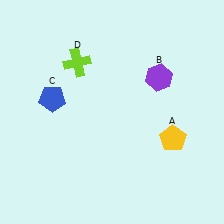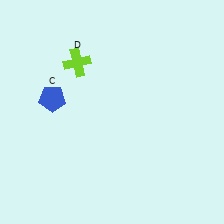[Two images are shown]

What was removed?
The yellow pentagon (A), the purple hexagon (B) were removed in Image 2.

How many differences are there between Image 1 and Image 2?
There are 2 differences between the two images.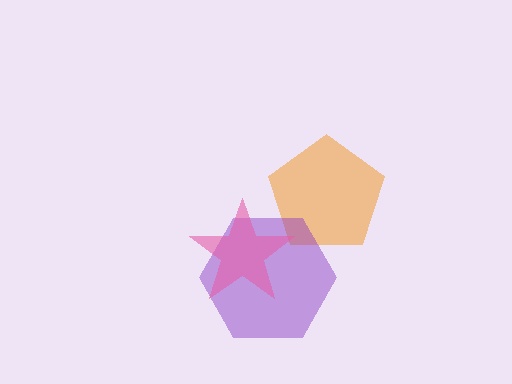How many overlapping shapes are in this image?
There are 3 overlapping shapes in the image.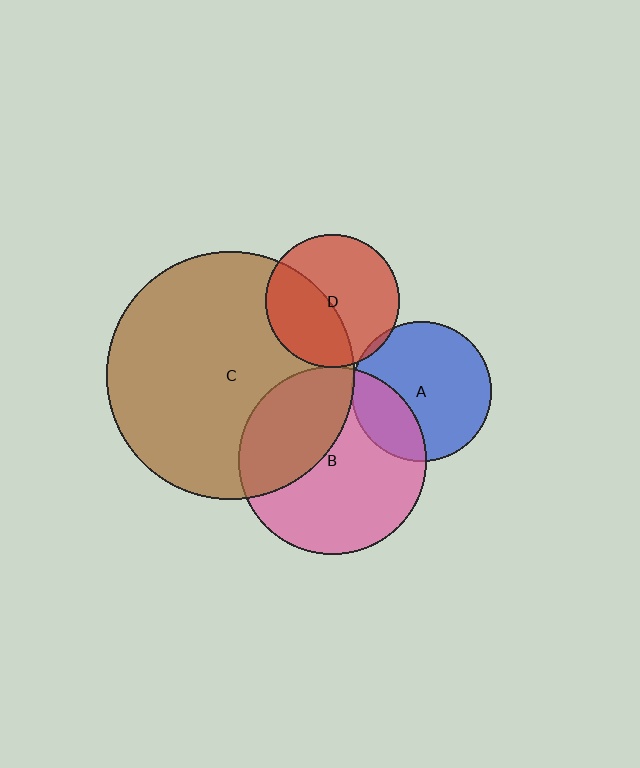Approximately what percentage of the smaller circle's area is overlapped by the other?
Approximately 5%.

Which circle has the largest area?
Circle C (brown).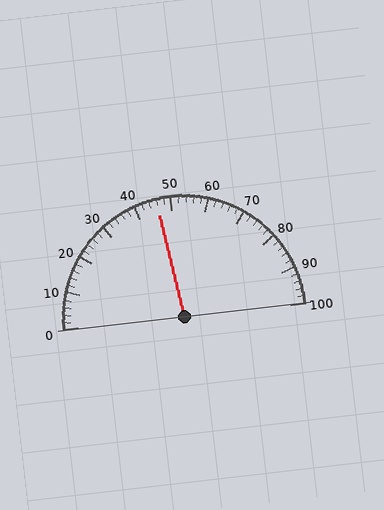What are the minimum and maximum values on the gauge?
The gauge ranges from 0 to 100.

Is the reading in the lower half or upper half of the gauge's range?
The reading is in the lower half of the range (0 to 100).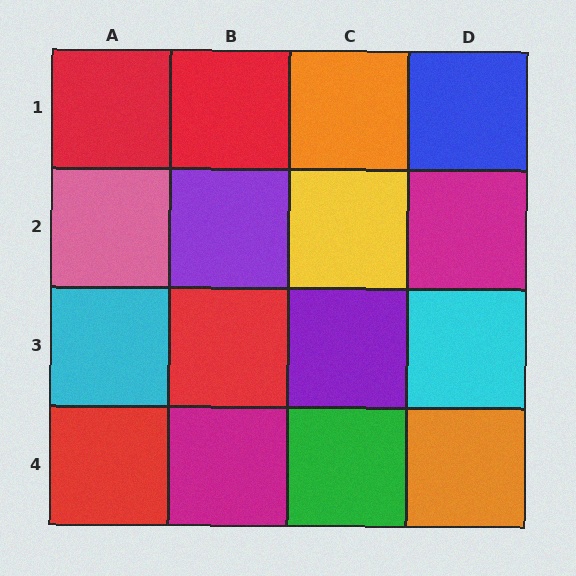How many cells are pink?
1 cell is pink.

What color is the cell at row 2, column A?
Pink.